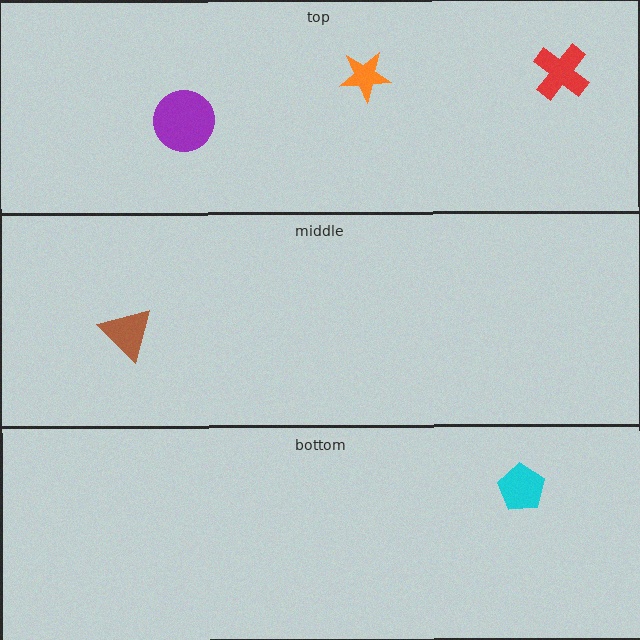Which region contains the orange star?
The top region.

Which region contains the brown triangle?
The middle region.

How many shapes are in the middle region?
1.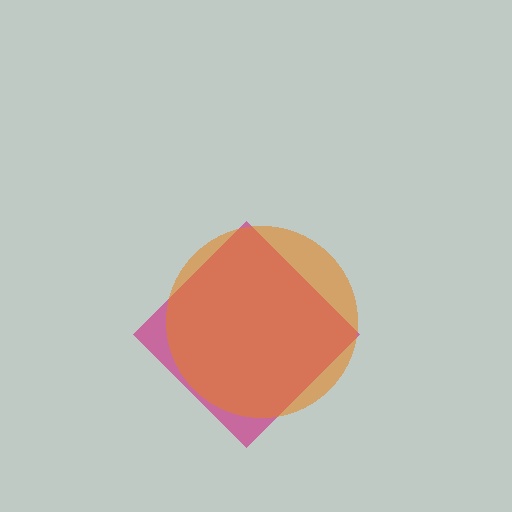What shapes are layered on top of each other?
The layered shapes are: a magenta diamond, an orange circle.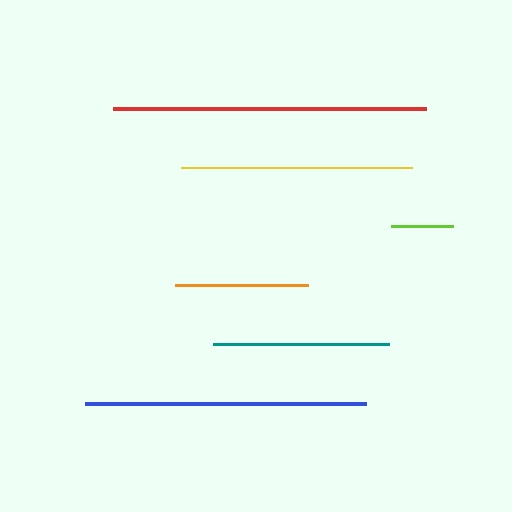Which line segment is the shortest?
The lime line is the shortest at approximately 61 pixels.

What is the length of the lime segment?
The lime segment is approximately 61 pixels long.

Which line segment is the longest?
The red line is the longest at approximately 313 pixels.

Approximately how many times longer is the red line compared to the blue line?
The red line is approximately 1.1 times the length of the blue line.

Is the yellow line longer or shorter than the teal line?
The yellow line is longer than the teal line.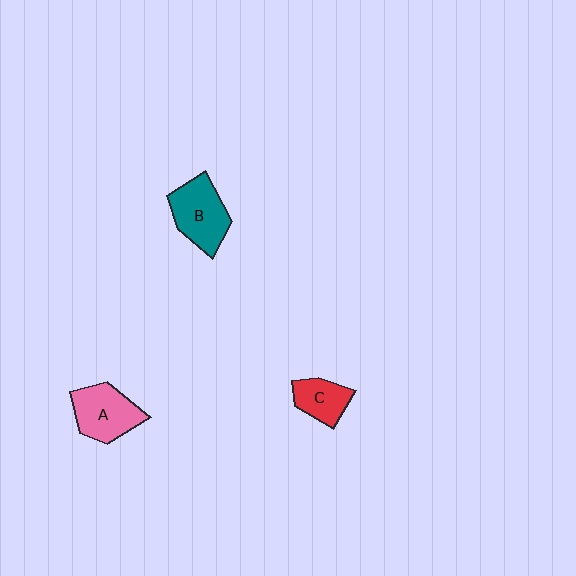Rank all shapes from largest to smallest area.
From largest to smallest: B (teal), A (pink), C (red).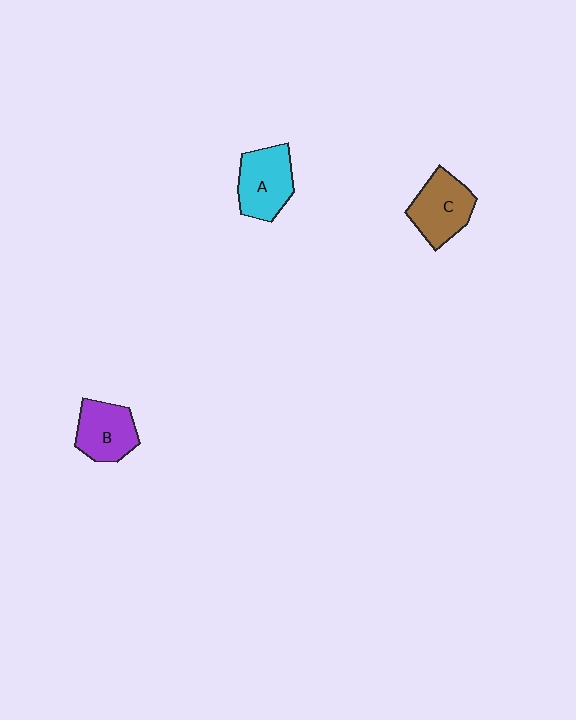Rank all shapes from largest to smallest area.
From largest to smallest: A (cyan), C (brown), B (purple).